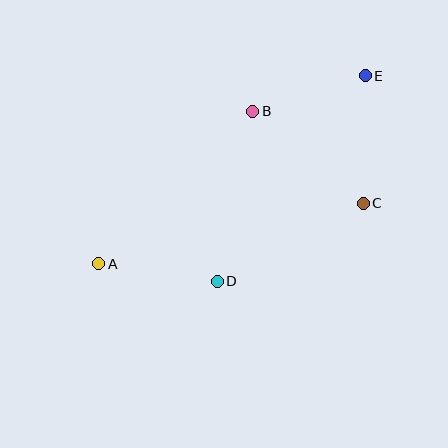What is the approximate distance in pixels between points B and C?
The distance between B and C is approximately 144 pixels.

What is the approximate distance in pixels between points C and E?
The distance between C and E is approximately 128 pixels.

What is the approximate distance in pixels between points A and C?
The distance between A and C is approximately 271 pixels.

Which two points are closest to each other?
Points B and E are closest to each other.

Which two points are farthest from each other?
Points A and E are farthest from each other.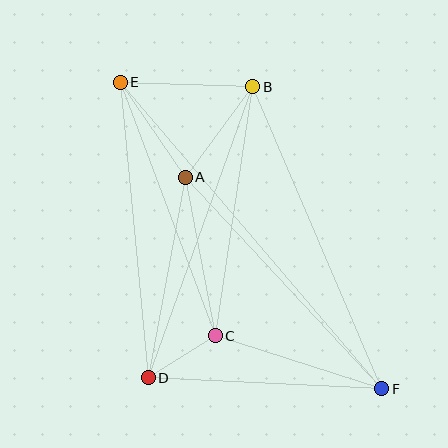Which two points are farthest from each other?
Points E and F are farthest from each other.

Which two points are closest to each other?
Points C and D are closest to each other.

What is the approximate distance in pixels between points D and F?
The distance between D and F is approximately 234 pixels.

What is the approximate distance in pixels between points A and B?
The distance between A and B is approximately 113 pixels.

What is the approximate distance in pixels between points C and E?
The distance between C and E is approximately 271 pixels.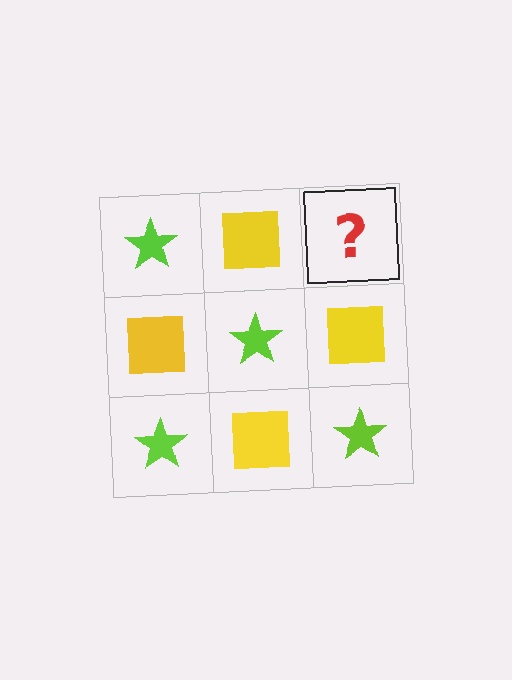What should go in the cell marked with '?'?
The missing cell should contain a lime star.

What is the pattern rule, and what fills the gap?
The rule is that it alternates lime star and yellow square in a checkerboard pattern. The gap should be filled with a lime star.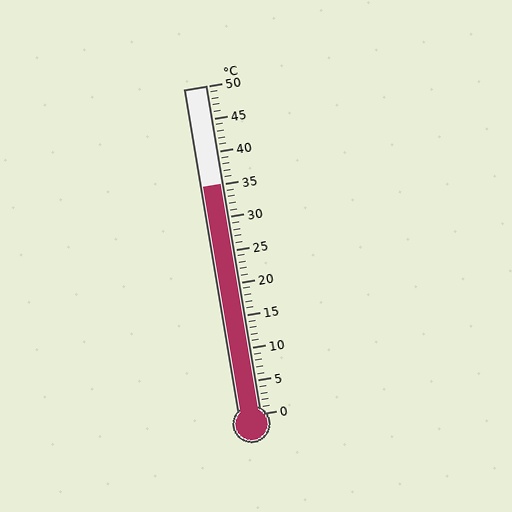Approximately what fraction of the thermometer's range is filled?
The thermometer is filled to approximately 70% of its range.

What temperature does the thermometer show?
The thermometer shows approximately 35°C.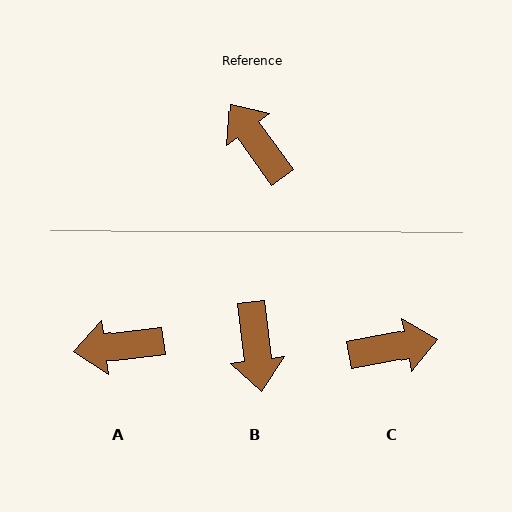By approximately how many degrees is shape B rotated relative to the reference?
Approximately 151 degrees counter-clockwise.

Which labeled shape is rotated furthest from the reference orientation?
B, about 151 degrees away.